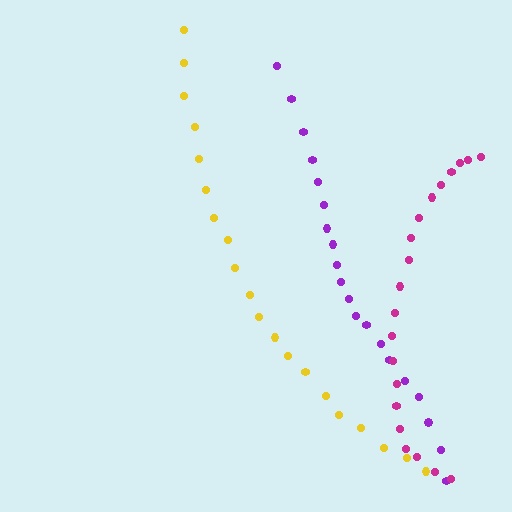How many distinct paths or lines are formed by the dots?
There are 3 distinct paths.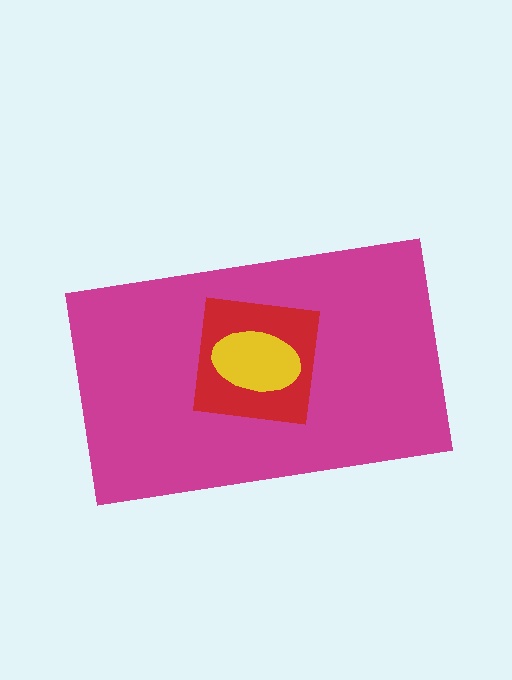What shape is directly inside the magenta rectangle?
The red square.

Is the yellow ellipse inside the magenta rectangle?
Yes.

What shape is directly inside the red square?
The yellow ellipse.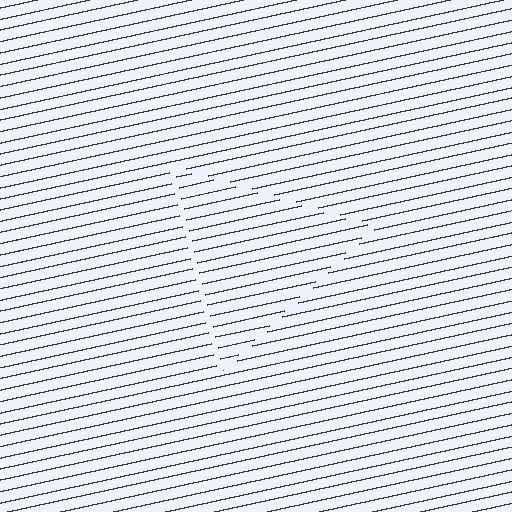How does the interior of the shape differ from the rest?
The interior of the shape contains the same grating, shifted by half a period — the contour is defined by the phase discontinuity where line-ends from the inner and outer gratings abut.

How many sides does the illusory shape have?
3 sides — the line-ends trace a triangle.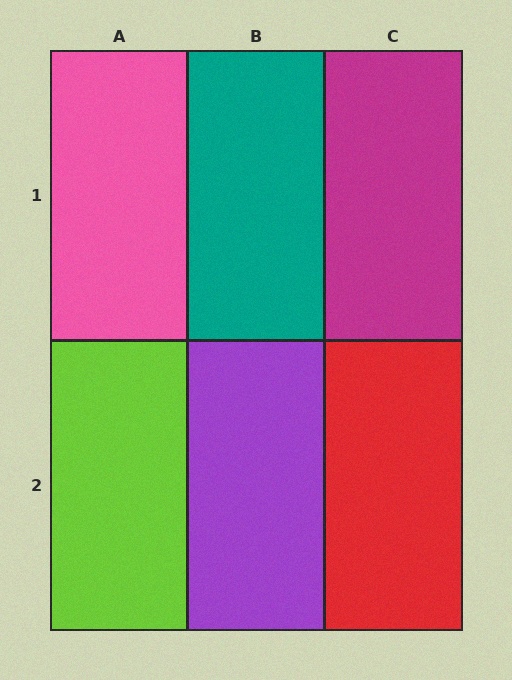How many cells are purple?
1 cell is purple.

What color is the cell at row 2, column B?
Purple.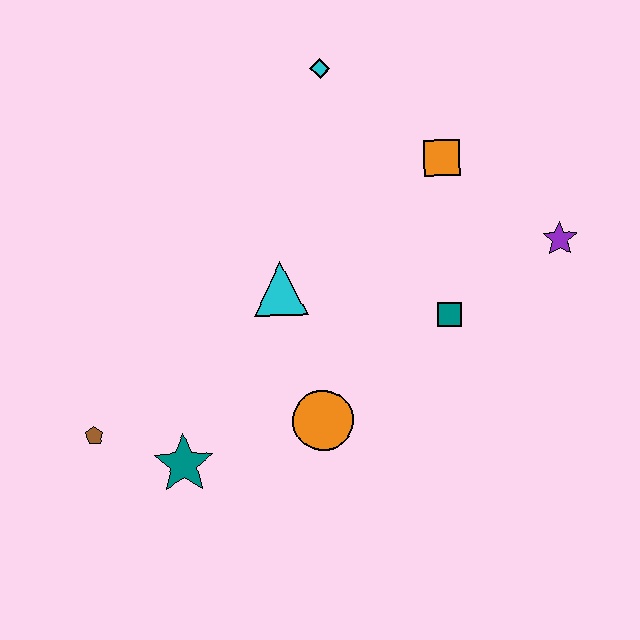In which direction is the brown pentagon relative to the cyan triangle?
The brown pentagon is to the left of the cyan triangle.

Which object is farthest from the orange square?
The brown pentagon is farthest from the orange square.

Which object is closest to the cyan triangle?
The orange circle is closest to the cyan triangle.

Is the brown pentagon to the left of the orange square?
Yes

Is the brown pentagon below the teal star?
No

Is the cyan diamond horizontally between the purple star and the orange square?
No